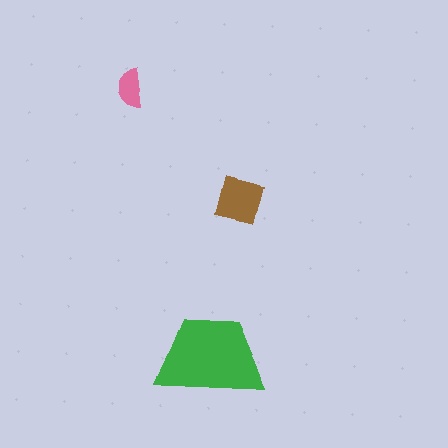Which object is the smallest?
The pink semicircle.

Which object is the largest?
The green trapezoid.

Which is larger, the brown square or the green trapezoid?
The green trapezoid.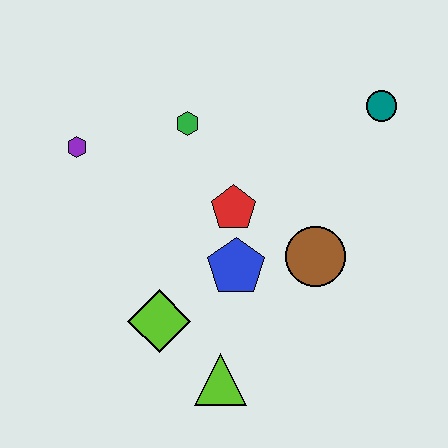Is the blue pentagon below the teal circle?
Yes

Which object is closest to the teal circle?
The brown circle is closest to the teal circle.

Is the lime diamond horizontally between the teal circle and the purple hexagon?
Yes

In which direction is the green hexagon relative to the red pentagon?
The green hexagon is above the red pentagon.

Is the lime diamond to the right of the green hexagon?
No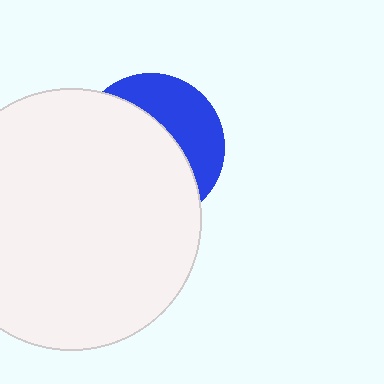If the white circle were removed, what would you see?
You would see the complete blue circle.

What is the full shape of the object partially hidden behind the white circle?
The partially hidden object is a blue circle.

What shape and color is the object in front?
The object in front is a white circle.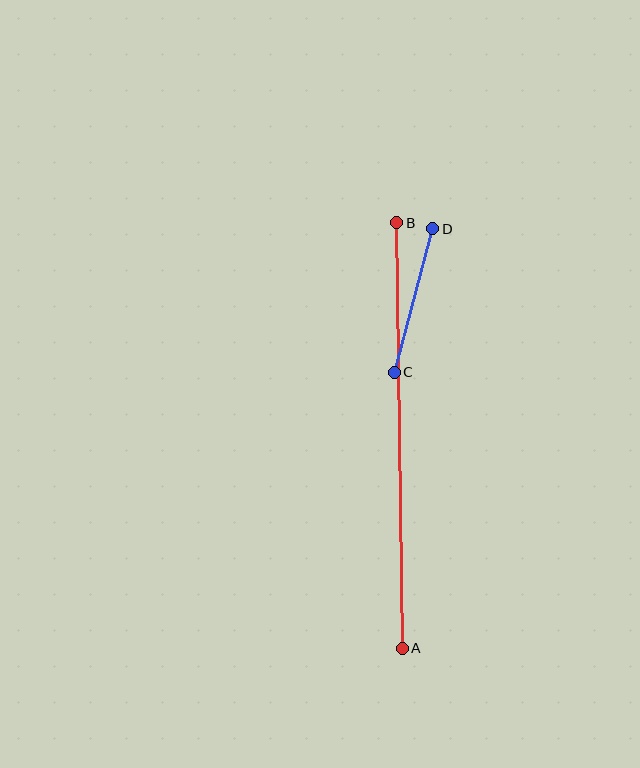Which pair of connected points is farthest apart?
Points A and B are farthest apart.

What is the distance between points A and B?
The distance is approximately 426 pixels.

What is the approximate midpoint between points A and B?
The midpoint is at approximately (400, 436) pixels.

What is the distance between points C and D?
The distance is approximately 149 pixels.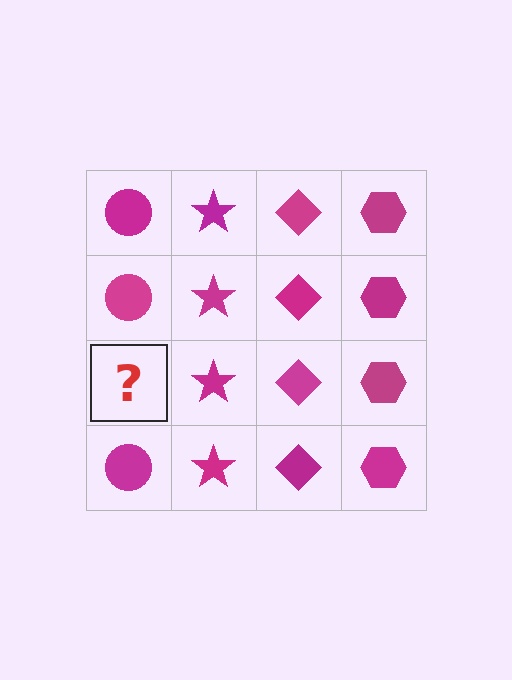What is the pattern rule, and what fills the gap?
The rule is that each column has a consistent shape. The gap should be filled with a magenta circle.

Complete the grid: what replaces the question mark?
The question mark should be replaced with a magenta circle.